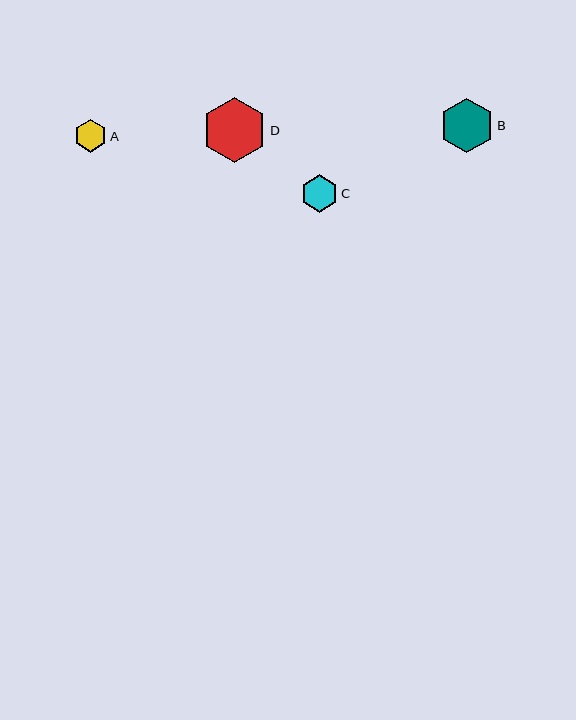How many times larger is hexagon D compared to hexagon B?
Hexagon D is approximately 1.2 times the size of hexagon B.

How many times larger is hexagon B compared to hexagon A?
Hexagon B is approximately 1.6 times the size of hexagon A.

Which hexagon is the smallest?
Hexagon A is the smallest with a size of approximately 33 pixels.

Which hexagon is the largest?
Hexagon D is the largest with a size of approximately 65 pixels.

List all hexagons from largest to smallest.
From largest to smallest: D, B, C, A.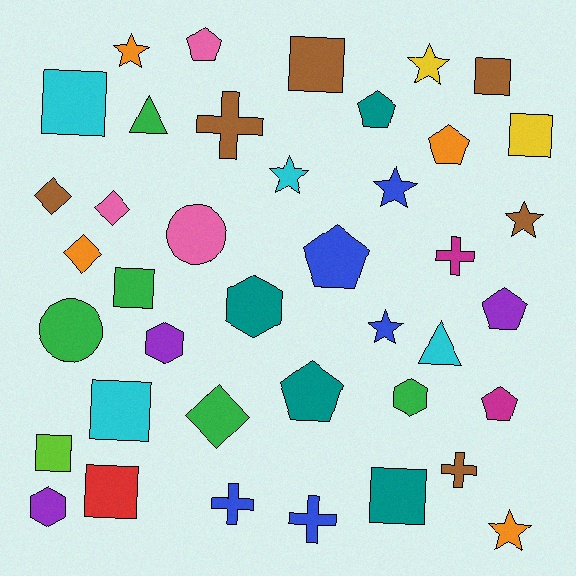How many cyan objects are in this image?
There are 4 cyan objects.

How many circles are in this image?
There are 2 circles.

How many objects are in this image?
There are 40 objects.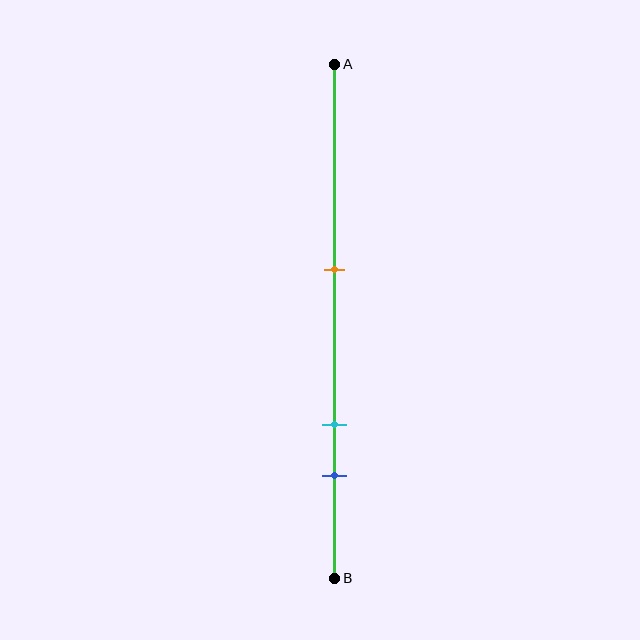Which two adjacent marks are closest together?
The cyan and blue marks are the closest adjacent pair.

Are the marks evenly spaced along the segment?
No, the marks are not evenly spaced.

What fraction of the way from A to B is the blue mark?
The blue mark is approximately 80% (0.8) of the way from A to B.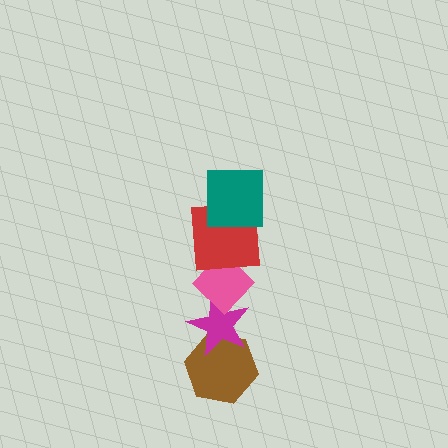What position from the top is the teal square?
The teal square is 1st from the top.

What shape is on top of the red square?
The teal square is on top of the red square.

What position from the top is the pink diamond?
The pink diamond is 3rd from the top.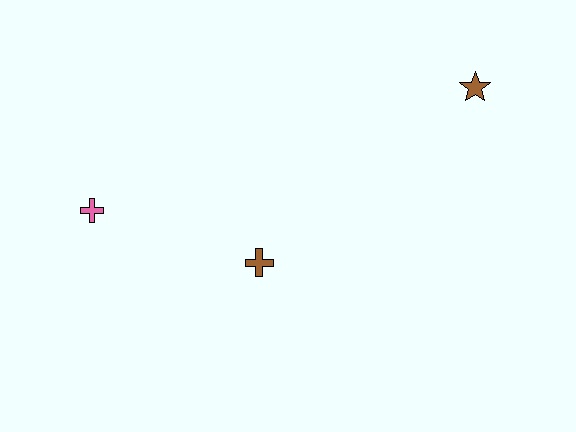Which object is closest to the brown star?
The brown cross is closest to the brown star.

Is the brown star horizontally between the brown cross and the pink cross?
No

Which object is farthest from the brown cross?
The brown star is farthest from the brown cross.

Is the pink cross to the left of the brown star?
Yes